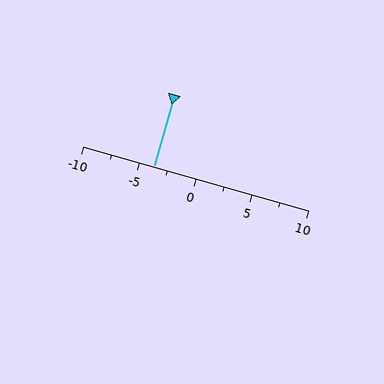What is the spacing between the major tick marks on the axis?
The major ticks are spaced 5 apart.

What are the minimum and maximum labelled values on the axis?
The axis runs from -10 to 10.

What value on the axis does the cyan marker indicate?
The marker indicates approximately -3.8.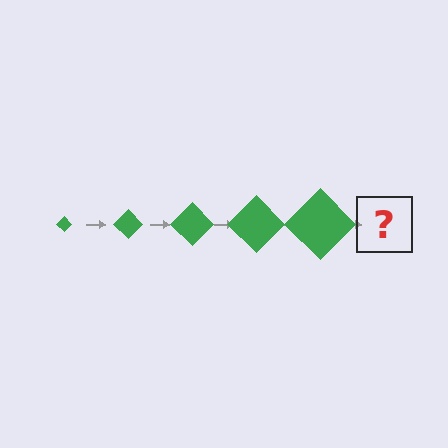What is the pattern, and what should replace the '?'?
The pattern is that the diamond gets progressively larger each step. The '?' should be a green diamond, larger than the previous one.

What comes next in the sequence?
The next element should be a green diamond, larger than the previous one.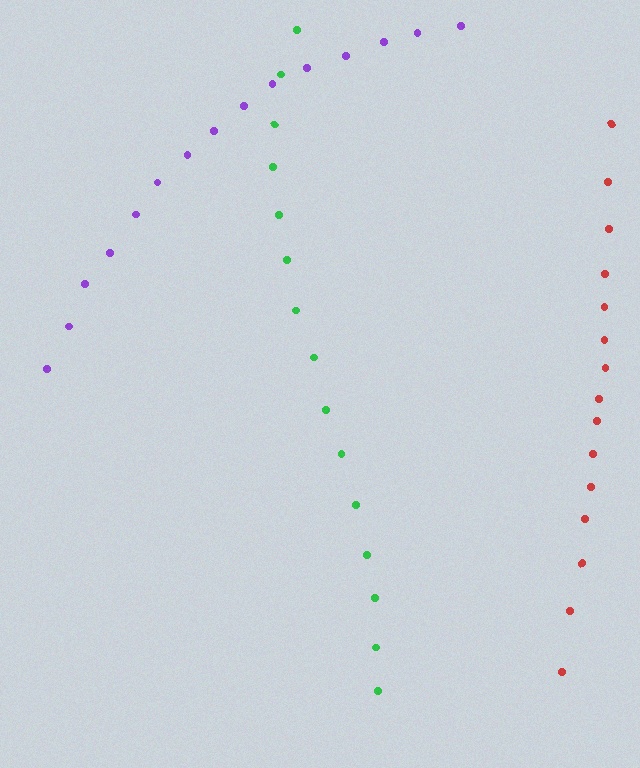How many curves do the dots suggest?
There are 3 distinct paths.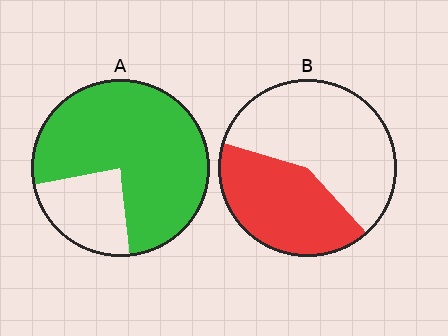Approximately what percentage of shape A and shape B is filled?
A is approximately 75% and B is approximately 40%.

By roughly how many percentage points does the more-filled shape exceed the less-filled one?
By roughly 35 percentage points (A over B).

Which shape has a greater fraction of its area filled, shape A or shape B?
Shape A.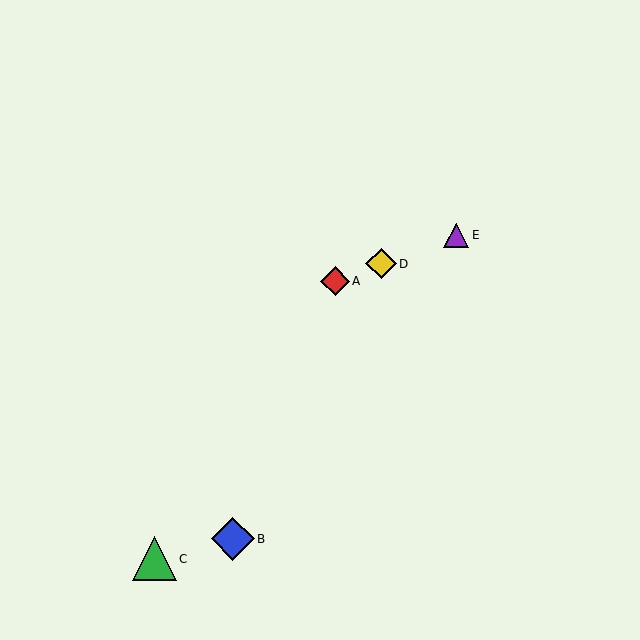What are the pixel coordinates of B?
Object B is at (233, 539).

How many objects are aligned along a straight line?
3 objects (A, D, E) are aligned along a straight line.